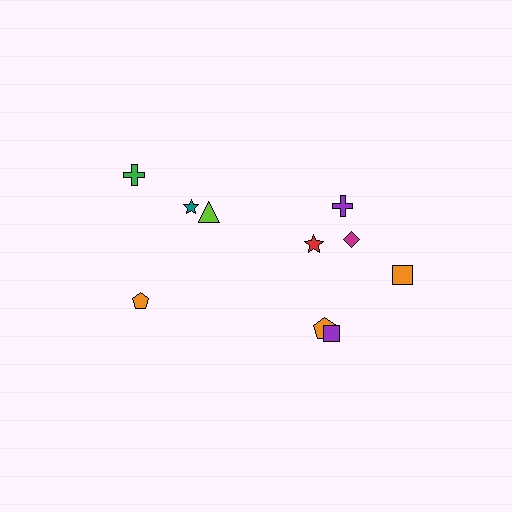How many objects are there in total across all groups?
There are 10 objects.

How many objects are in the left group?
There are 4 objects.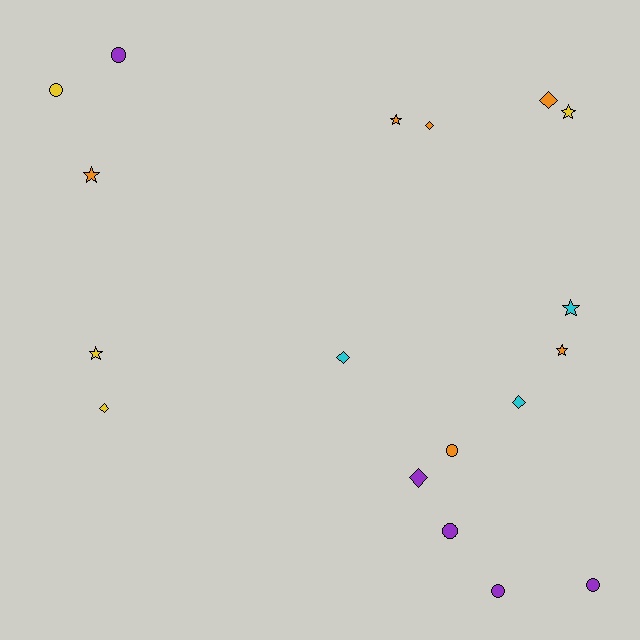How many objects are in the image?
There are 18 objects.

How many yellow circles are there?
There is 1 yellow circle.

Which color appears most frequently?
Orange, with 6 objects.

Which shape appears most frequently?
Circle, with 6 objects.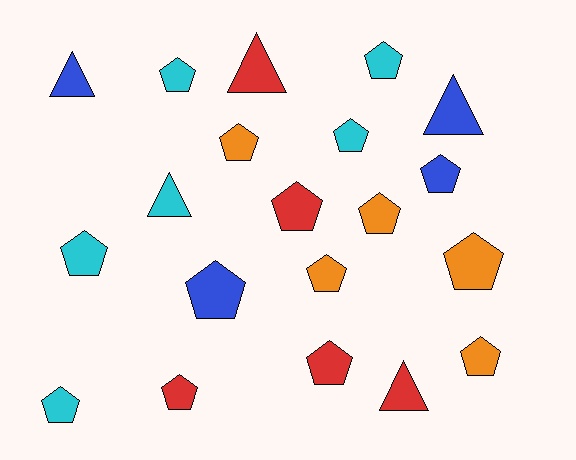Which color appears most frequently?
Cyan, with 6 objects.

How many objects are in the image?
There are 20 objects.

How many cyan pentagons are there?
There are 5 cyan pentagons.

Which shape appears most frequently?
Pentagon, with 15 objects.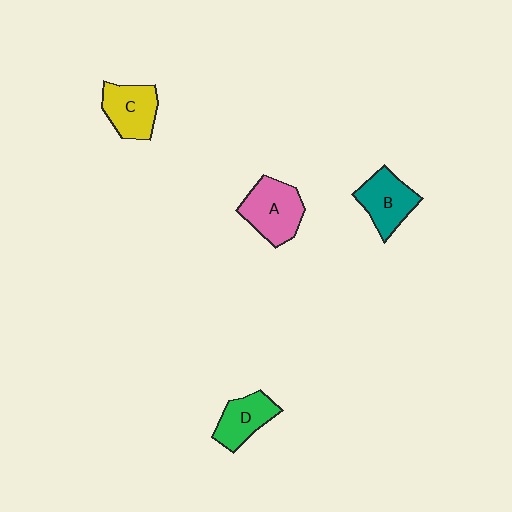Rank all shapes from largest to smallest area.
From largest to smallest: A (pink), B (teal), C (yellow), D (green).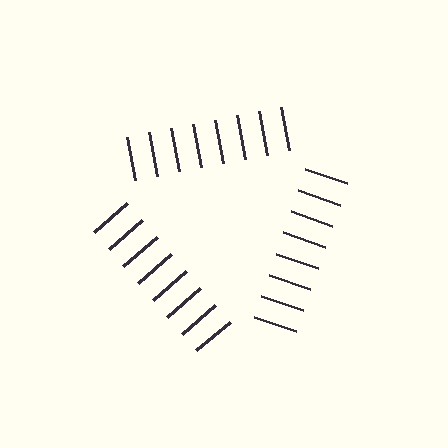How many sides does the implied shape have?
3 sides — the line-ends trace a triangle.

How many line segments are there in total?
24 — 8 along each of the 3 edges.